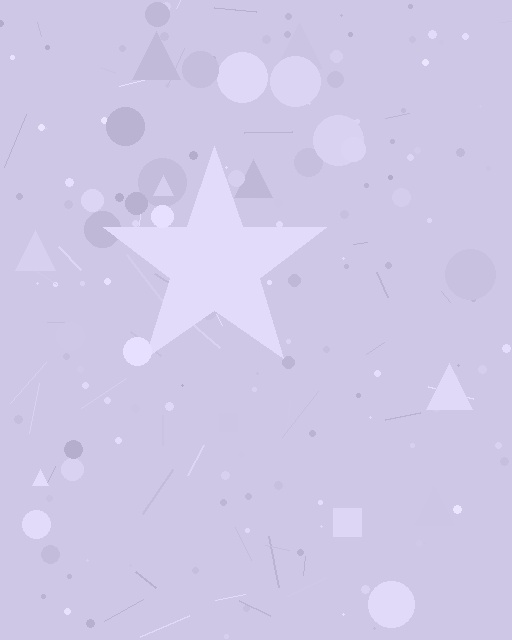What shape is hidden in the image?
A star is hidden in the image.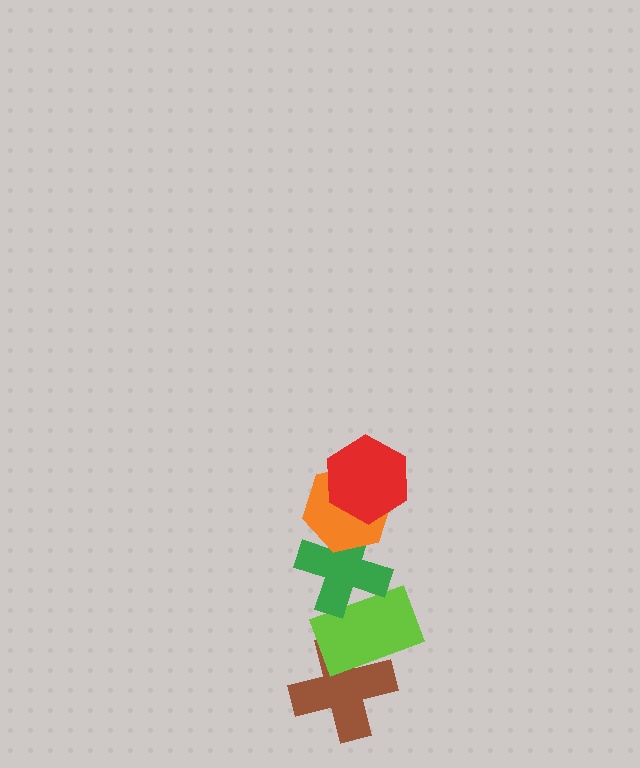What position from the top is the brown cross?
The brown cross is 5th from the top.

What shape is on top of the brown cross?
The lime rectangle is on top of the brown cross.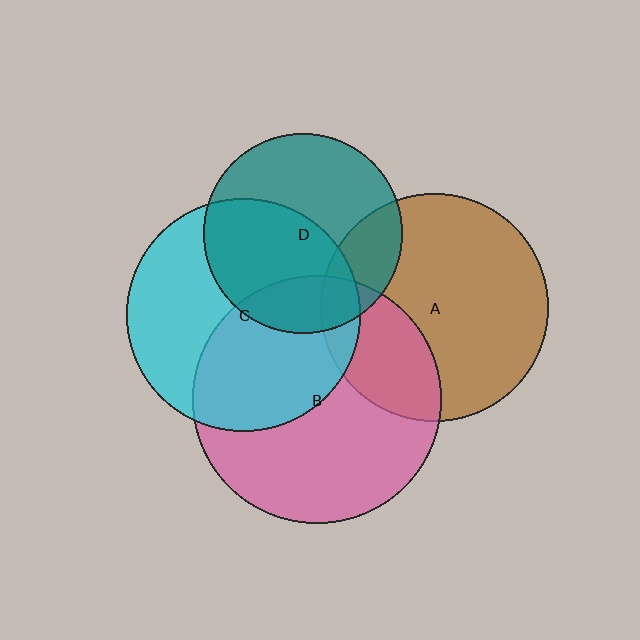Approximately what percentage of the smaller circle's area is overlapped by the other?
Approximately 20%.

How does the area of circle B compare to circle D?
Approximately 1.6 times.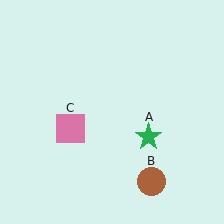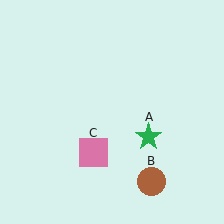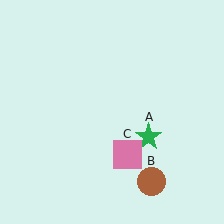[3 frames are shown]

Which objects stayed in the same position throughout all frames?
Green star (object A) and brown circle (object B) remained stationary.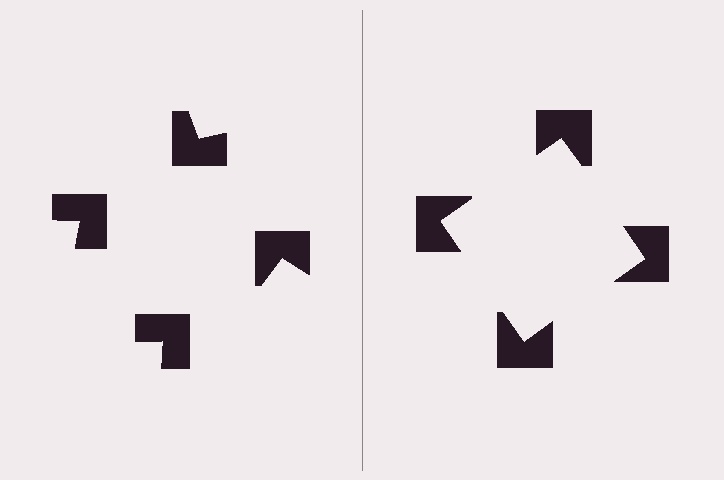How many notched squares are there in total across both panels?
8 — 4 on each side.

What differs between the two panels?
The notched squares are positioned identically on both sides; only the wedge orientations differ. On the right they align to a square; on the left they are misaligned.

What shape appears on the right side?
An illusory square.